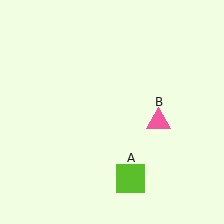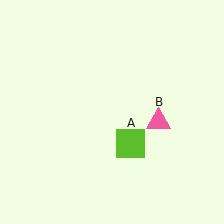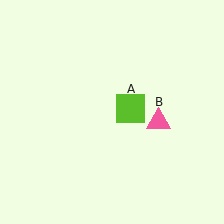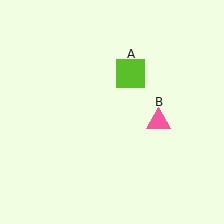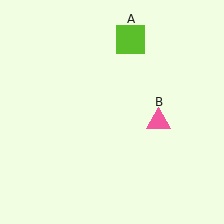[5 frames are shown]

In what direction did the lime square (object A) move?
The lime square (object A) moved up.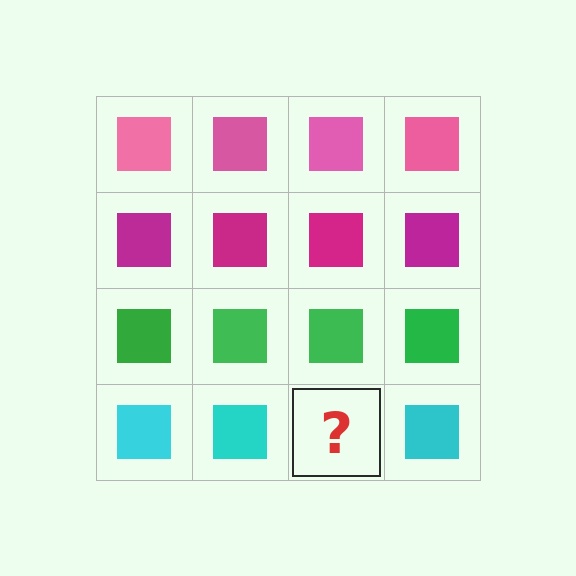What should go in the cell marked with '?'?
The missing cell should contain a cyan square.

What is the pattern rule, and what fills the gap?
The rule is that each row has a consistent color. The gap should be filled with a cyan square.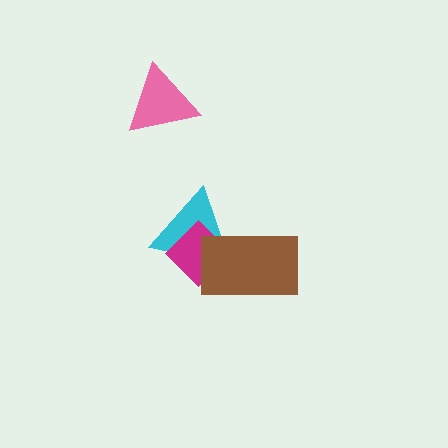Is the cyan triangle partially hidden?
Yes, it is partially covered by another shape.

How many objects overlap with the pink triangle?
0 objects overlap with the pink triangle.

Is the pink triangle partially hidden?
No, no other shape covers it.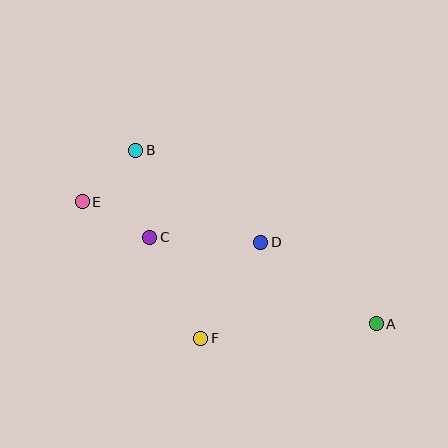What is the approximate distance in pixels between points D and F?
The distance between D and F is approximately 113 pixels.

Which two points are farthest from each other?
Points A and E are farthest from each other.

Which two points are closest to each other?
Points B and E are closest to each other.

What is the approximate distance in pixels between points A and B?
The distance between A and B is approximately 296 pixels.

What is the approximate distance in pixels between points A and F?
The distance between A and F is approximately 176 pixels.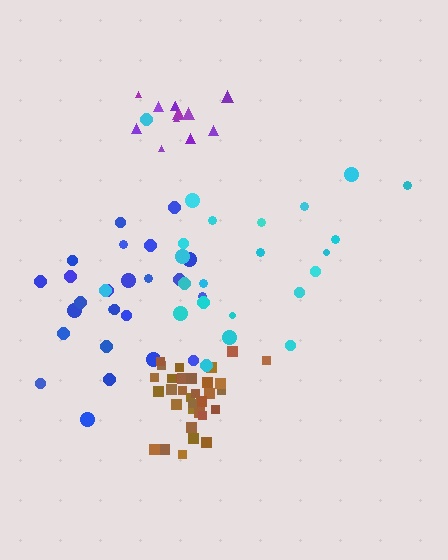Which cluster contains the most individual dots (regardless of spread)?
Brown (34).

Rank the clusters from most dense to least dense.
brown, purple, blue, cyan.